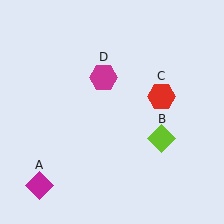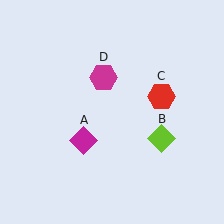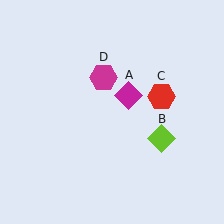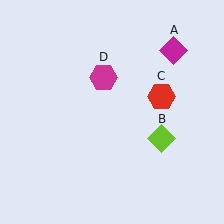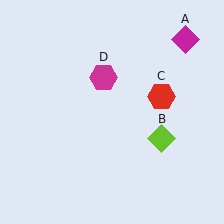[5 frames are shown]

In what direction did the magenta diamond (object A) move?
The magenta diamond (object A) moved up and to the right.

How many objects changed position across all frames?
1 object changed position: magenta diamond (object A).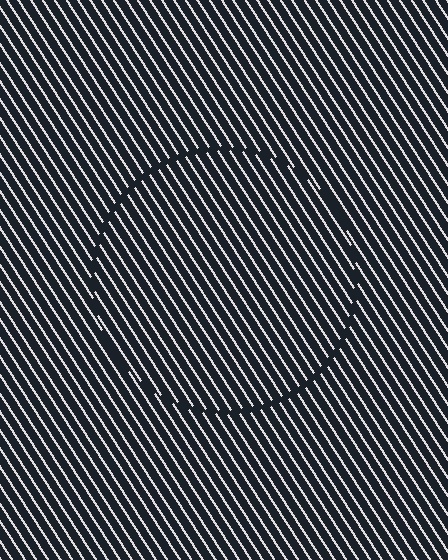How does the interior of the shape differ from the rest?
The interior of the shape contains the same grating, shifted by half a period — the contour is defined by the phase discontinuity where line-ends from the inner and outer gratings abut.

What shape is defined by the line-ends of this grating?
An illusory circle. The interior of the shape contains the same grating, shifted by half a period — the contour is defined by the phase discontinuity where line-ends from the inner and outer gratings abut.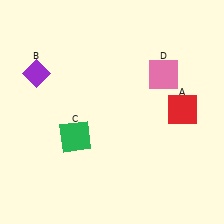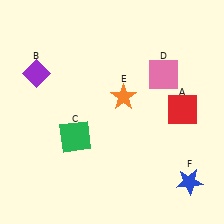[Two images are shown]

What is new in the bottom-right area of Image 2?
A blue star (F) was added in the bottom-right area of Image 2.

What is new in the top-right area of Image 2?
An orange star (E) was added in the top-right area of Image 2.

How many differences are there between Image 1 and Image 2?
There are 2 differences between the two images.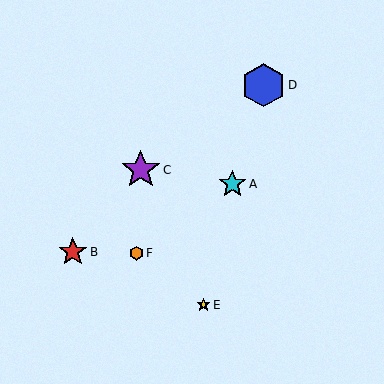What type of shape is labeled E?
Shape E is a yellow star.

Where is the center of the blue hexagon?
The center of the blue hexagon is at (263, 85).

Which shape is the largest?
The blue hexagon (labeled D) is the largest.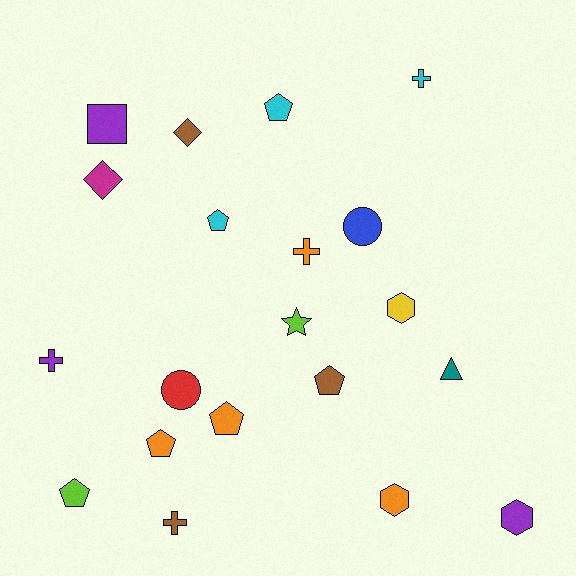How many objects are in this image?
There are 20 objects.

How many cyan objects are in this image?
There are 3 cyan objects.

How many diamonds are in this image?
There are 2 diamonds.